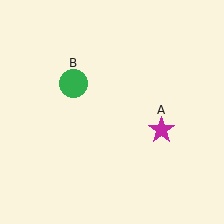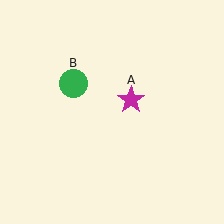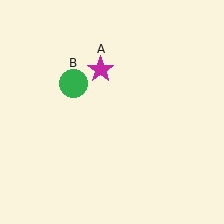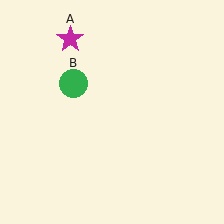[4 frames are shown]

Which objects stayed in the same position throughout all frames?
Green circle (object B) remained stationary.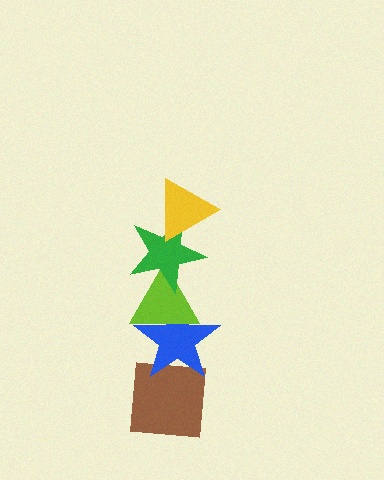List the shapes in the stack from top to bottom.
From top to bottom: the yellow triangle, the green star, the lime triangle, the blue star, the brown square.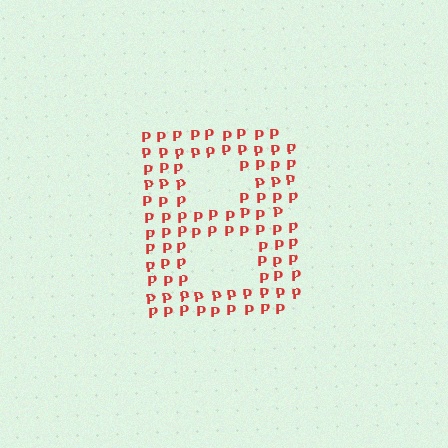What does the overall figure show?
The overall figure shows the letter B.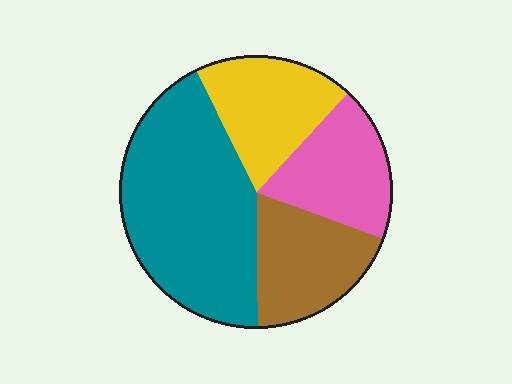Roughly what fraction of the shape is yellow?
Yellow covers around 20% of the shape.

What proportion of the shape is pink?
Pink takes up about one fifth (1/5) of the shape.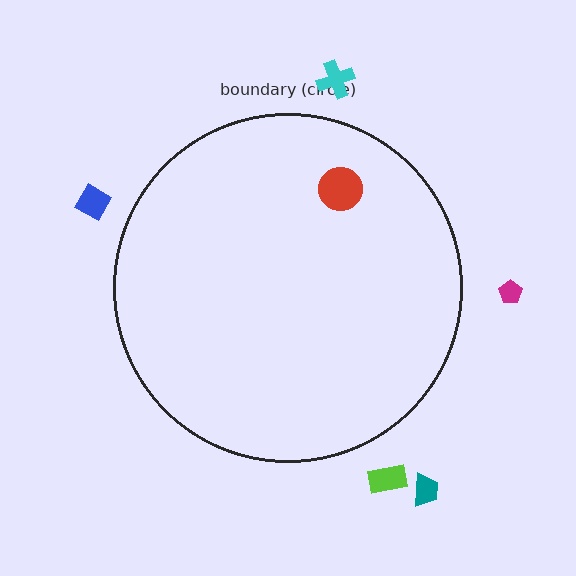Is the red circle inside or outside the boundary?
Inside.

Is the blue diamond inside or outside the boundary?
Outside.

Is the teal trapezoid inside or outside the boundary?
Outside.